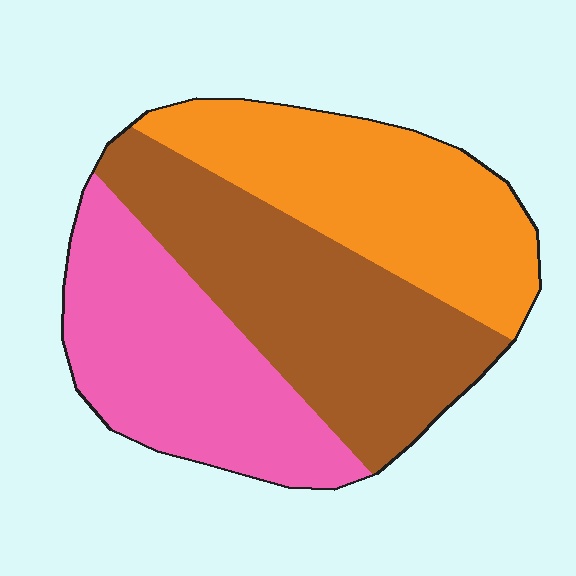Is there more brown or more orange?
Brown.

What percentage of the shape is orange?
Orange takes up about one third (1/3) of the shape.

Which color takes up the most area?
Brown, at roughly 35%.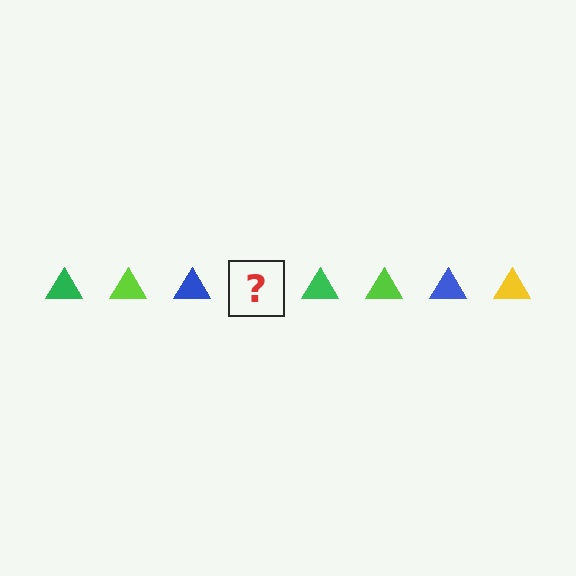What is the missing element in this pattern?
The missing element is a yellow triangle.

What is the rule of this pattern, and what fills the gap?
The rule is that the pattern cycles through green, lime, blue, yellow triangles. The gap should be filled with a yellow triangle.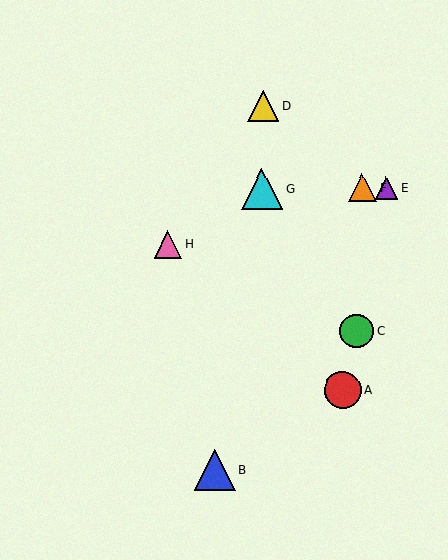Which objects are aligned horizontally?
Objects E, F, G are aligned horizontally.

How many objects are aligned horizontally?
3 objects (E, F, G) are aligned horizontally.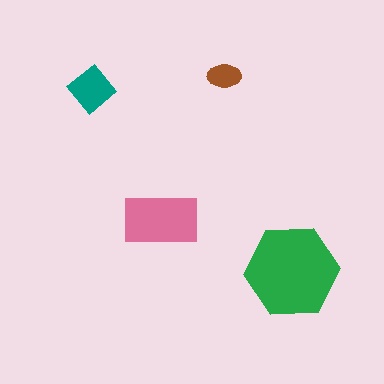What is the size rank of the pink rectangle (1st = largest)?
2nd.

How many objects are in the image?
There are 4 objects in the image.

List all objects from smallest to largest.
The brown ellipse, the teal diamond, the pink rectangle, the green hexagon.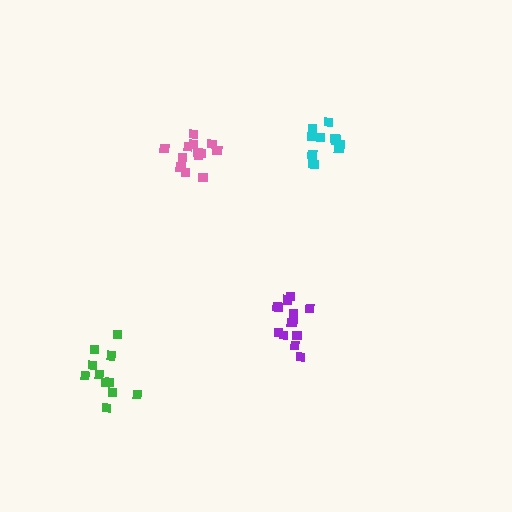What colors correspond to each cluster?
The clusters are colored: purple, cyan, pink, green.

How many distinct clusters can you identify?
There are 4 distinct clusters.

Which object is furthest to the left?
The green cluster is leftmost.